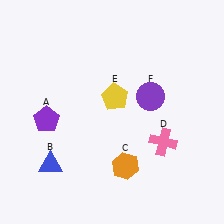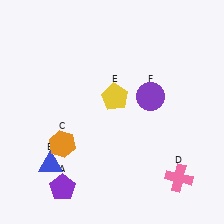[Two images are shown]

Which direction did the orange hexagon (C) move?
The orange hexagon (C) moved left.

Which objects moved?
The objects that moved are: the purple pentagon (A), the orange hexagon (C), the pink cross (D).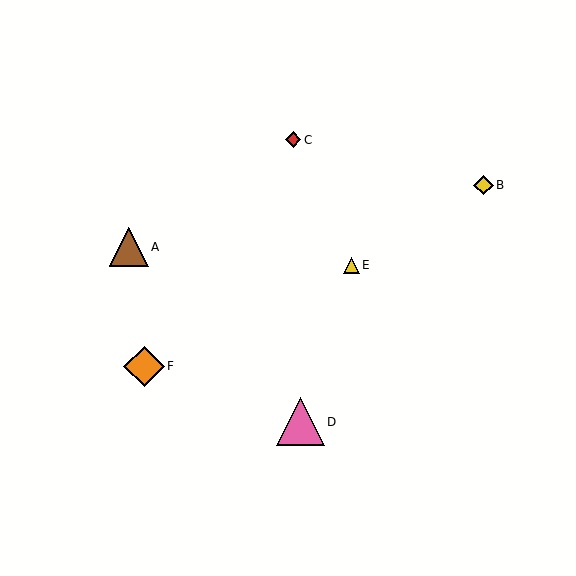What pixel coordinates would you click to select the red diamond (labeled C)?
Click at (293, 140) to select the red diamond C.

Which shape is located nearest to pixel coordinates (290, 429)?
The pink triangle (labeled D) at (301, 422) is nearest to that location.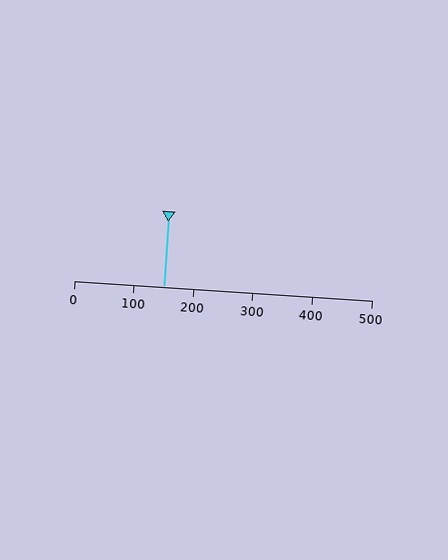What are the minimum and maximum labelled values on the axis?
The axis runs from 0 to 500.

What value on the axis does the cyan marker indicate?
The marker indicates approximately 150.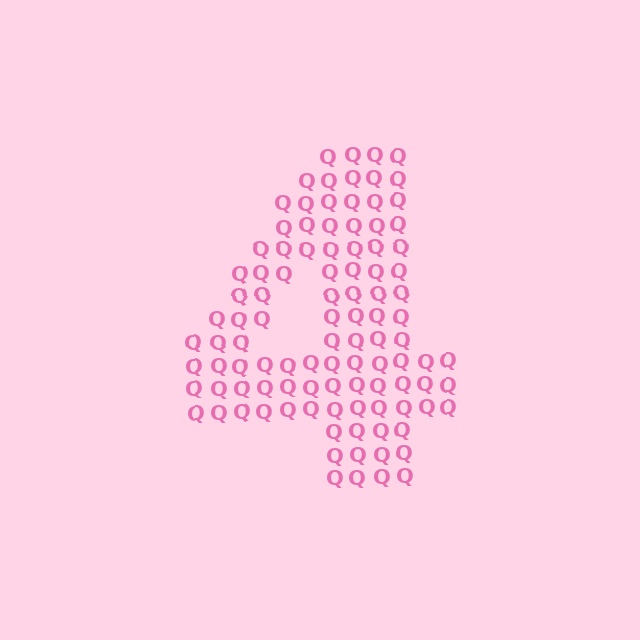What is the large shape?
The large shape is the digit 4.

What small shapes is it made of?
It is made of small letter Q's.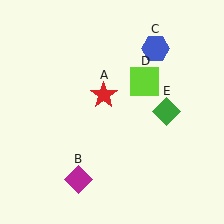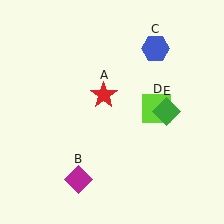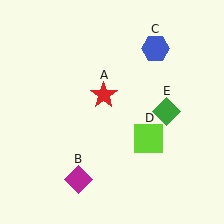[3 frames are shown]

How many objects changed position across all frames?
1 object changed position: lime square (object D).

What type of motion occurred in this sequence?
The lime square (object D) rotated clockwise around the center of the scene.